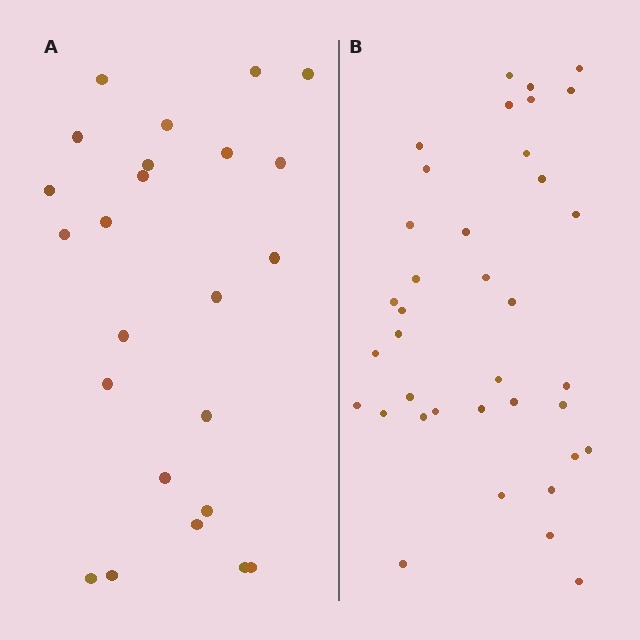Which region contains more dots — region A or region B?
Region B (the right region) has more dots.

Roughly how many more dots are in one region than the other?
Region B has approximately 15 more dots than region A.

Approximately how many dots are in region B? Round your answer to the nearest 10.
About 40 dots. (The exact count is 37, which rounds to 40.)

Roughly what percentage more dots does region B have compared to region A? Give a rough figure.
About 55% more.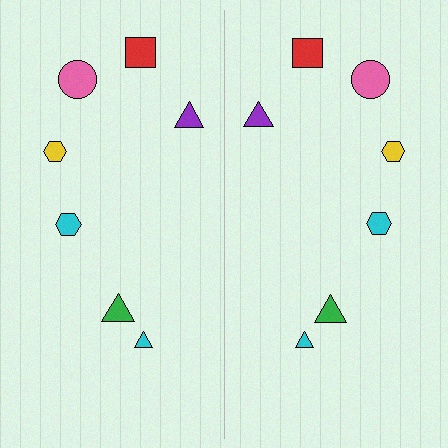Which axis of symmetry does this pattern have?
The pattern has a vertical axis of symmetry running through the center of the image.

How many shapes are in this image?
There are 14 shapes in this image.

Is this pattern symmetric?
Yes, this pattern has bilateral (reflection) symmetry.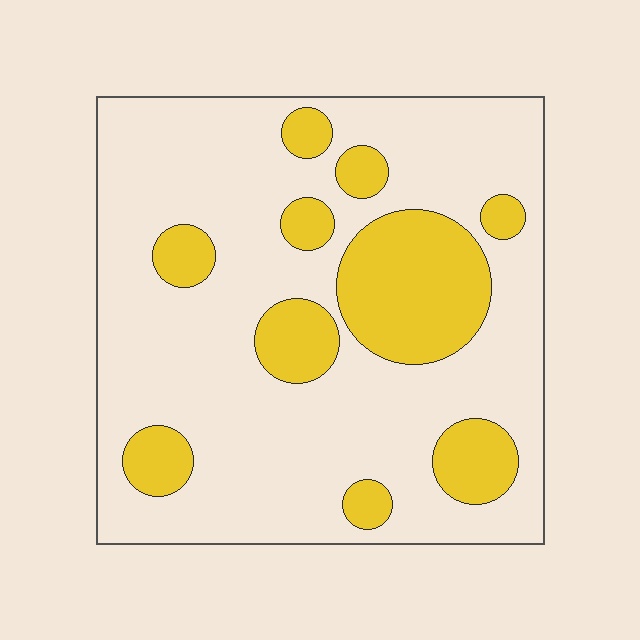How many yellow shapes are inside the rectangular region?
10.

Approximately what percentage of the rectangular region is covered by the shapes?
Approximately 25%.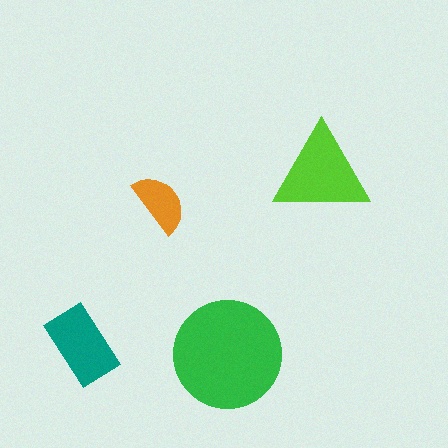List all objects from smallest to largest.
The orange semicircle, the teal rectangle, the lime triangle, the green circle.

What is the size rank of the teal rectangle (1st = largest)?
3rd.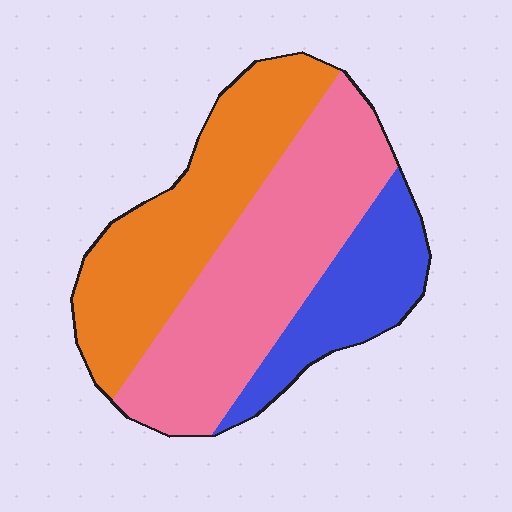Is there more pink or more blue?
Pink.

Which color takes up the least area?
Blue, at roughly 20%.